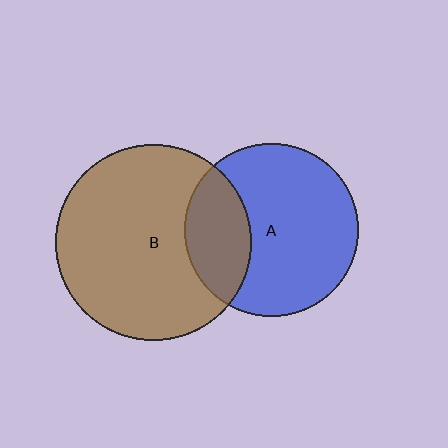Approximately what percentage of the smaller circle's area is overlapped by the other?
Approximately 25%.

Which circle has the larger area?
Circle B (brown).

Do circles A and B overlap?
Yes.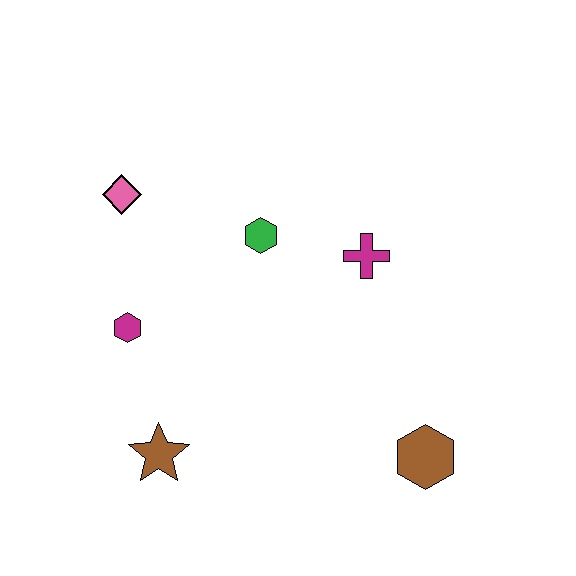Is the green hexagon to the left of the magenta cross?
Yes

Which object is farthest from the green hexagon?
The brown hexagon is farthest from the green hexagon.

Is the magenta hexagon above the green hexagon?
No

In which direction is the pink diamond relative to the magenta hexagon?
The pink diamond is above the magenta hexagon.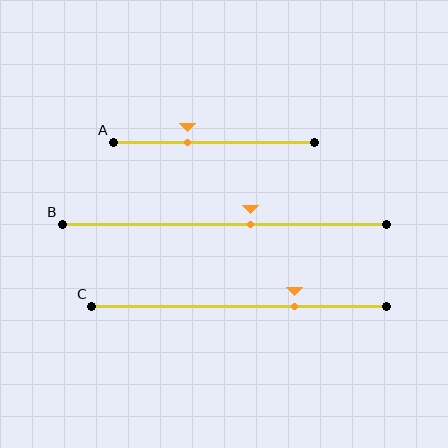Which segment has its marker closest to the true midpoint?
Segment B has its marker closest to the true midpoint.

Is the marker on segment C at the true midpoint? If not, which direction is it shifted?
No, the marker on segment C is shifted to the right by about 19% of the segment length.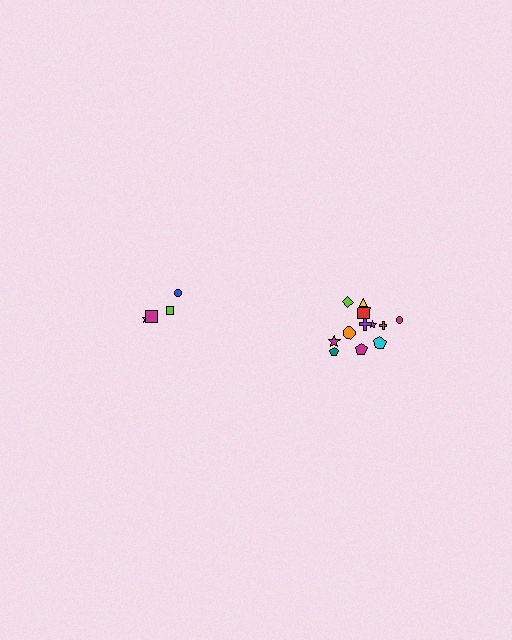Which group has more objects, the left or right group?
The right group.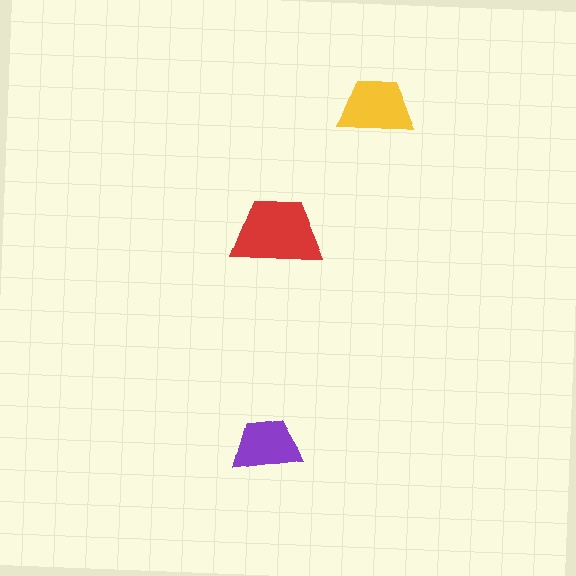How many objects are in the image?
There are 3 objects in the image.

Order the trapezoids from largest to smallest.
the red one, the yellow one, the purple one.